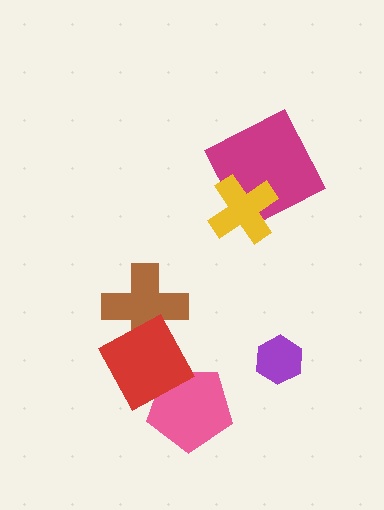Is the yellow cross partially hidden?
No, no other shape covers it.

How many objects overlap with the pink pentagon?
1 object overlaps with the pink pentagon.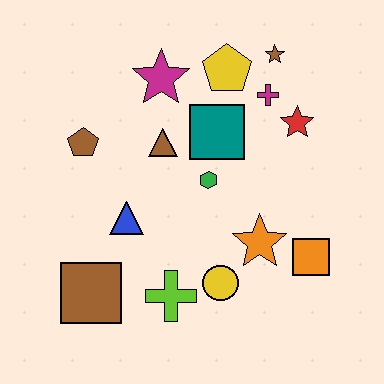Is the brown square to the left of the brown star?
Yes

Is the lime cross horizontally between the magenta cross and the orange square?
No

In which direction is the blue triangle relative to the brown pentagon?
The blue triangle is below the brown pentagon.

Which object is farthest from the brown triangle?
The orange square is farthest from the brown triangle.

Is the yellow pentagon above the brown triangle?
Yes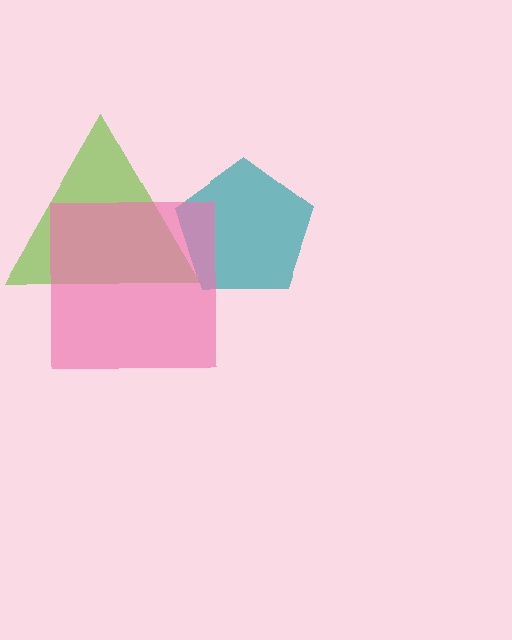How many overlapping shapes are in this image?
There are 3 overlapping shapes in the image.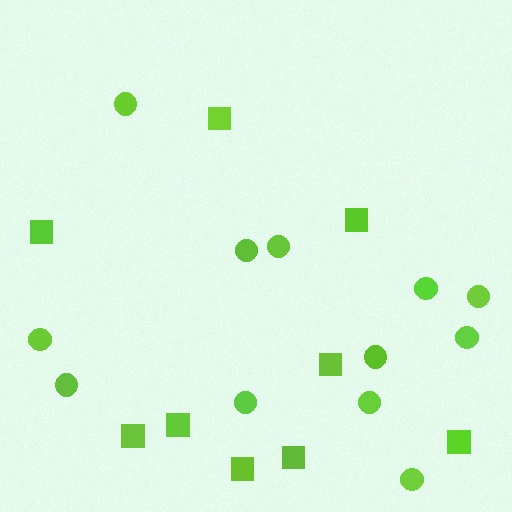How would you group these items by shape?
There are 2 groups: one group of squares (9) and one group of circles (12).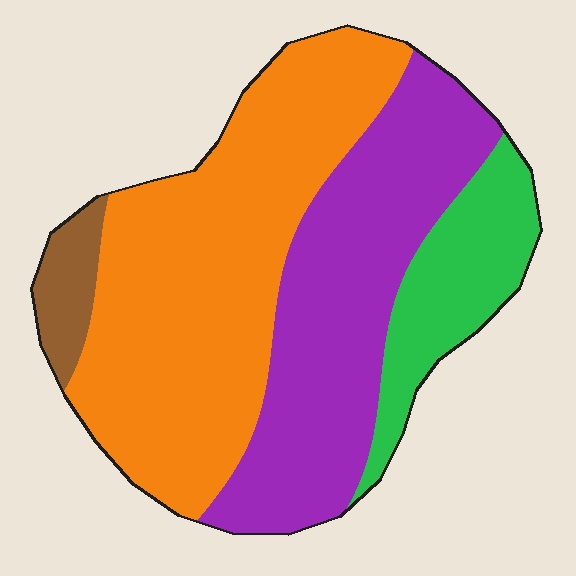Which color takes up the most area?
Orange, at roughly 45%.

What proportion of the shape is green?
Green covers roughly 15% of the shape.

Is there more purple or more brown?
Purple.